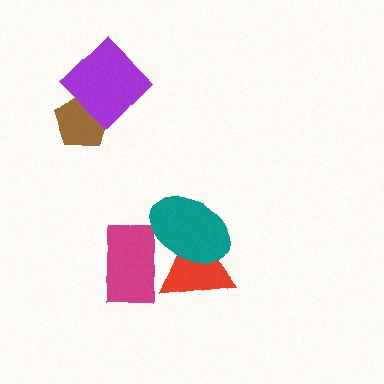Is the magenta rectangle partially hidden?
Yes, it is partially covered by another shape.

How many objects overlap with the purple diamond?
1 object overlaps with the purple diamond.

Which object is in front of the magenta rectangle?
The teal ellipse is in front of the magenta rectangle.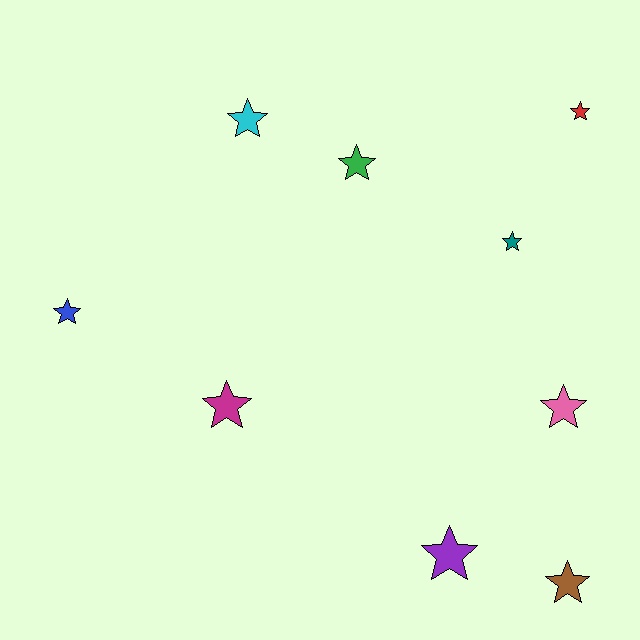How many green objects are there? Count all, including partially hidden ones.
There is 1 green object.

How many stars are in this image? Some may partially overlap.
There are 9 stars.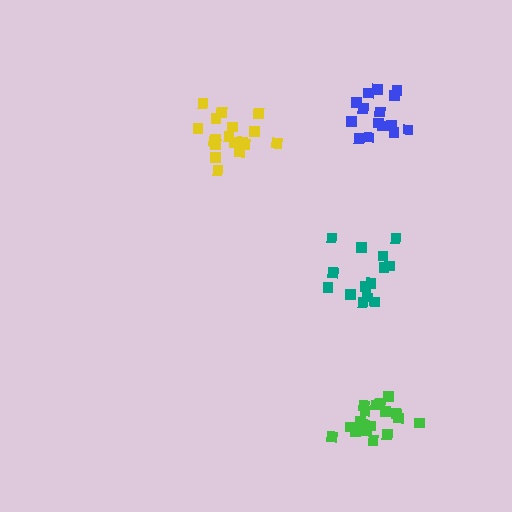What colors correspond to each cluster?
The clusters are colored: yellow, green, blue, teal.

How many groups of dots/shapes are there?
There are 4 groups.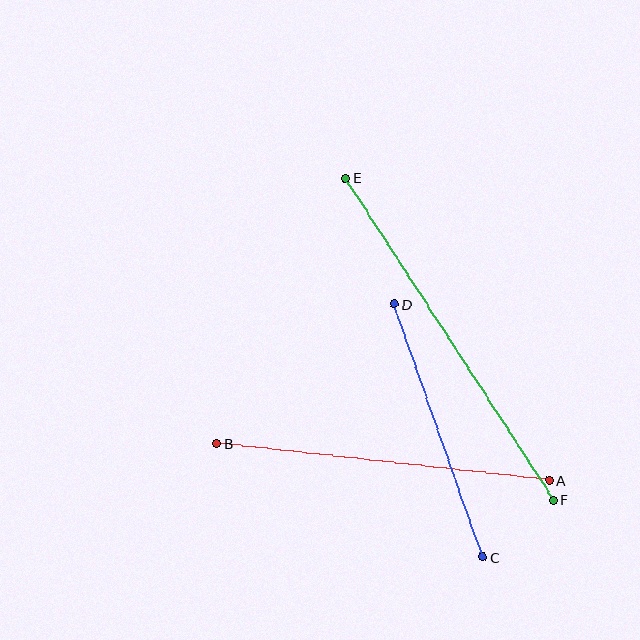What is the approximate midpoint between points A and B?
The midpoint is at approximately (383, 462) pixels.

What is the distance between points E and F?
The distance is approximately 383 pixels.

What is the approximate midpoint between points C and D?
The midpoint is at approximately (439, 431) pixels.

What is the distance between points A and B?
The distance is approximately 334 pixels.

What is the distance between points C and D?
The distance is approximately 268 pixels.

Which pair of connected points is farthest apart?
Points E and F are farthest apart.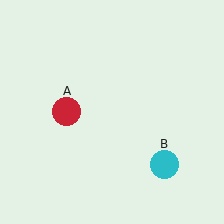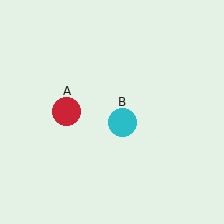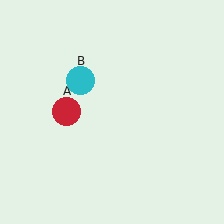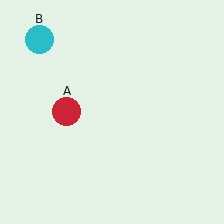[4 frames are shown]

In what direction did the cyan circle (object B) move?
The cyan circle (object B) moved up and to the left.